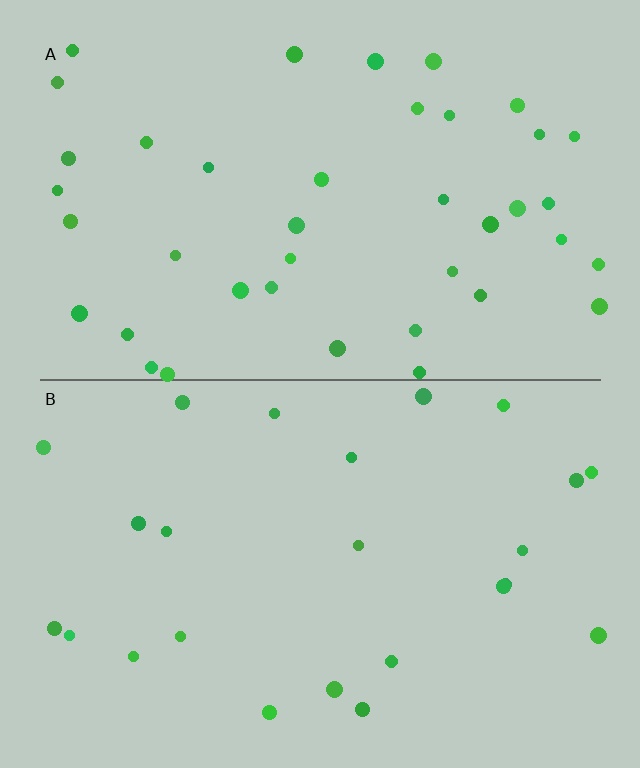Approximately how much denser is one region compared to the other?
Approximately 1.6× — region A over region B.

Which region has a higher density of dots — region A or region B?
A (the top).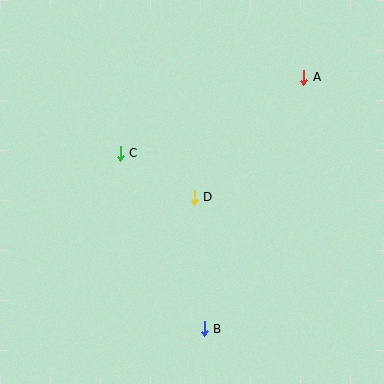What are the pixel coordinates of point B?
Point B is at (204, 329).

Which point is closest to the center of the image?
Point D at (194, 197) is closest to the center.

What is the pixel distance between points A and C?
The distance between A and C is 198 pixels.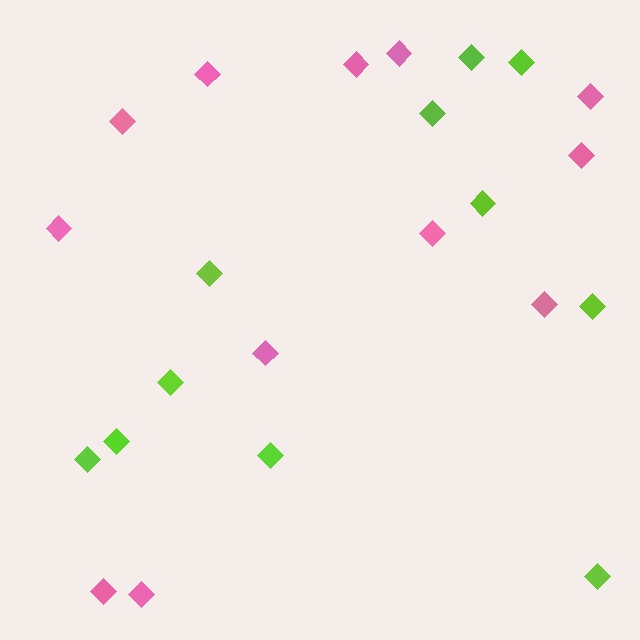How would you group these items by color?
There are 2 groups: one group of lime diamonds (11) and one group of pink diamonds (12).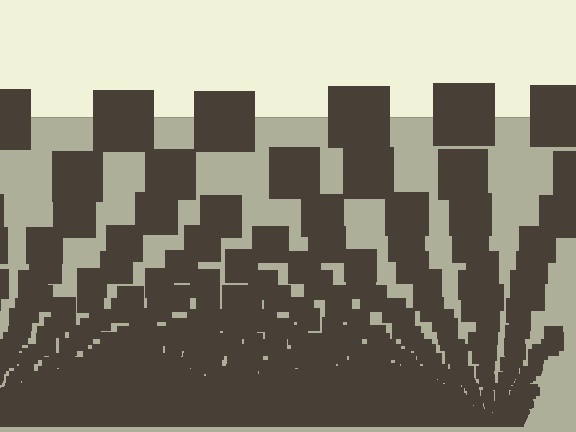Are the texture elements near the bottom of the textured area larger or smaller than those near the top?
Smaller. The gradient is inverted — elements near the bottom are smaller and denser.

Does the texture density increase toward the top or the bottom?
Density increases toward the bottom.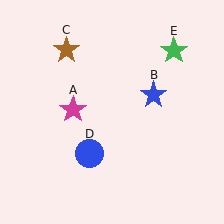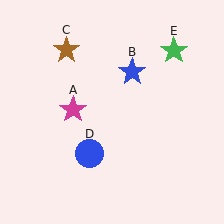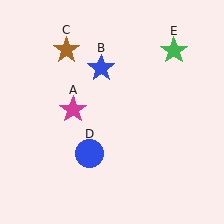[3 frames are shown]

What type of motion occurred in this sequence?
The blue star (object B) rotated counterclockwise around the center of the scene.